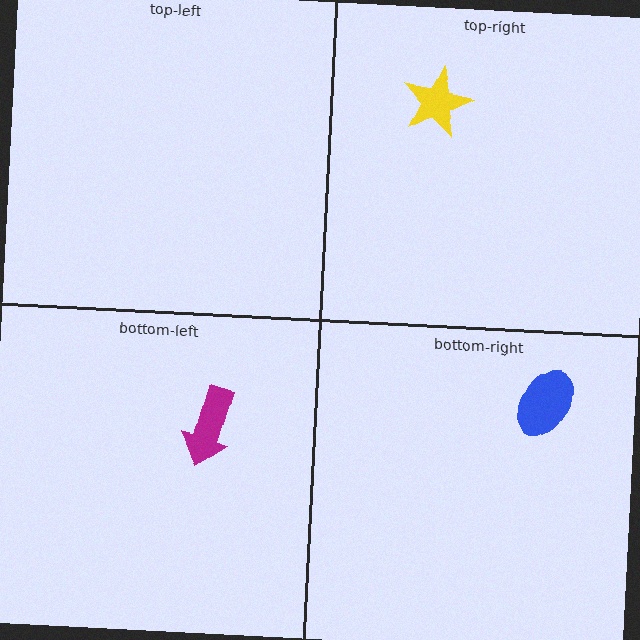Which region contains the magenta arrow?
The bottom-left region.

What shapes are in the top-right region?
The yellow star.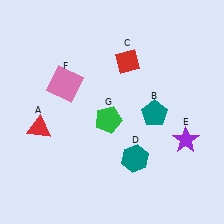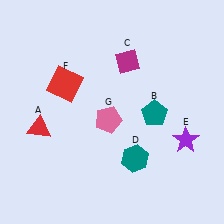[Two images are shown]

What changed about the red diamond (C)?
In Image 1, C is red. In Image 2, it changed to magenta.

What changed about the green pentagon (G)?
In Image 1, G is green. In Image 2, it changed to pink.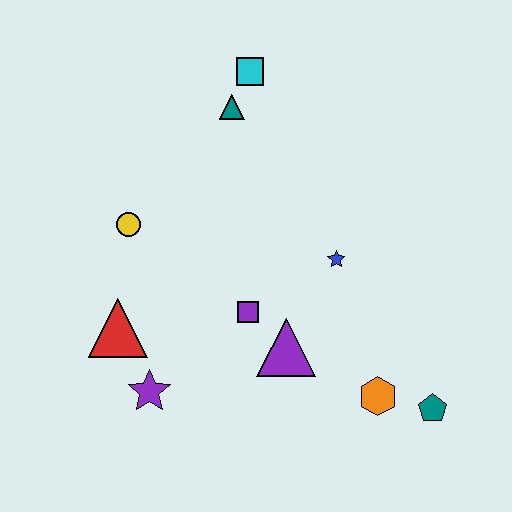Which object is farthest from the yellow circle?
The teal pentagon is farthest from the yellow circle.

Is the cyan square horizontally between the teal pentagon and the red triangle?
Yes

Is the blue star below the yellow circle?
Yes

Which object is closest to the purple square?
The purple triangle is closest to the purple square.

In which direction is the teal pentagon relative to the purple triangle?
The teal pentagon is to the right of the purple triangle.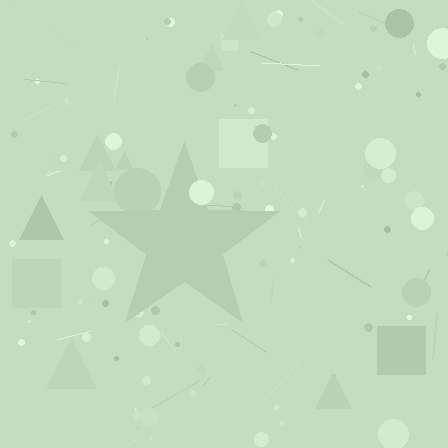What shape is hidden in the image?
A star is hidden in the image.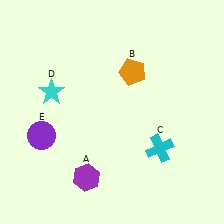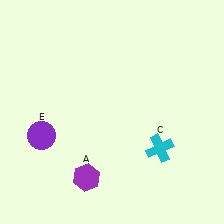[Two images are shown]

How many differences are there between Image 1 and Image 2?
There are 2 differences between the two images.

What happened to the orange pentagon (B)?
The orange pentagon (B) was removed in Image 2. It was in the top-right area of Image 1.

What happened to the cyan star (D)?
The cyan star (D) was removed in Image 2. It was in the top-left area of Image 1.